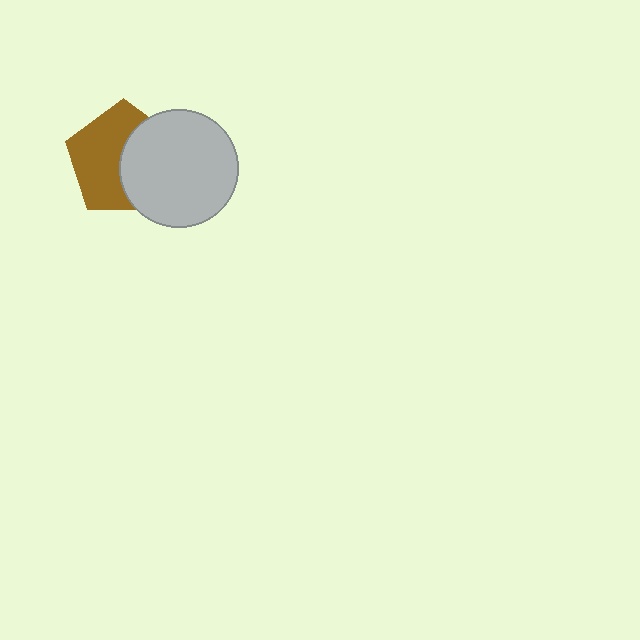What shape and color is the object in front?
The object in front is a light gray circle.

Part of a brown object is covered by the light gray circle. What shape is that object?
It is a pentagon.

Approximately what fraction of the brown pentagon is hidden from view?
Roughly 44% of the brown pentagon is hidden behind the light gray circle.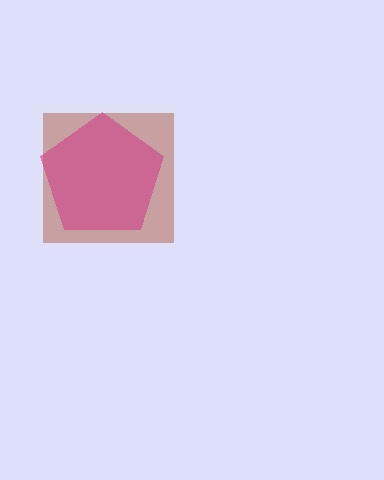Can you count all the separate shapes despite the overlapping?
Yes, there are 2 separate shapes.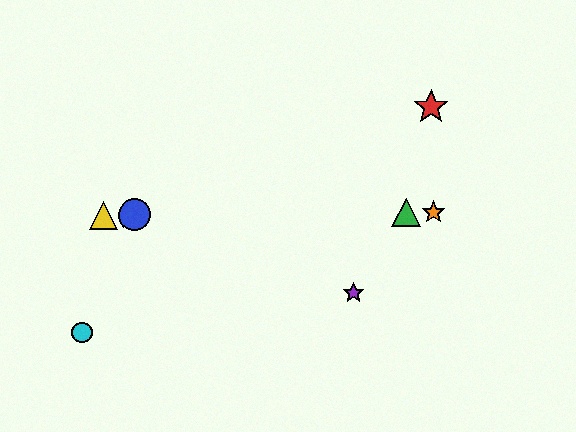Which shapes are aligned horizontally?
The blue circle, the green triangle, the yellow triangle, the orange star are aligned horizontally.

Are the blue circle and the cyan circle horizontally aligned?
No, the blue circle is at y≈215 and the cyan circle is at y≈333.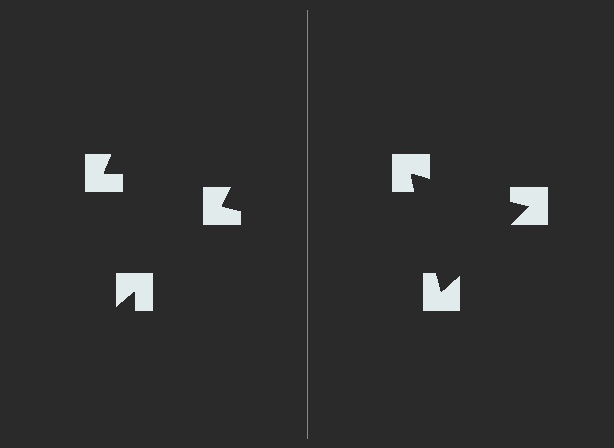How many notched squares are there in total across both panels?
6 — 3 on each side.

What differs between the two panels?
The notched squares are positioned identically on both sides; only the wedge orientations differ. On the right they align to a triangle; on the left they are misaligned.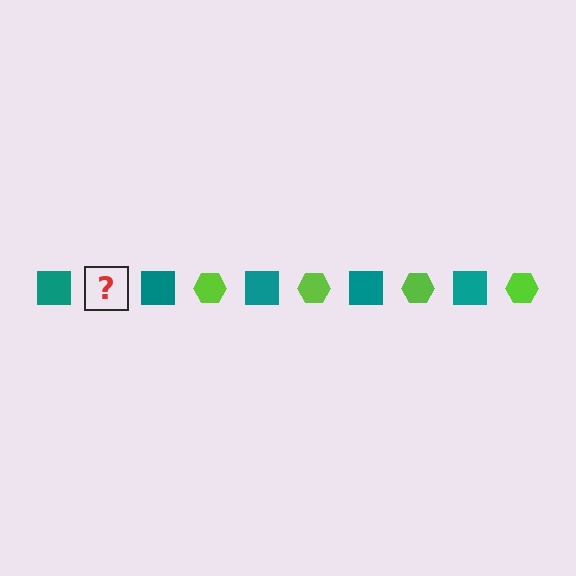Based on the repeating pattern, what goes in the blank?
The blank should be a lime hexagon.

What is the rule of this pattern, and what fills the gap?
The rule is that the pattern alternates between teal square and lime hexagon. The gap should be filled with a lime hexagon.